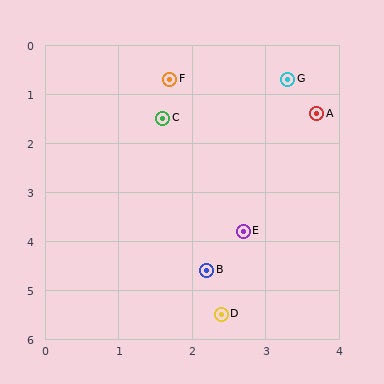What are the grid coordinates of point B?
Point B is at approximately (2.2, 4.6).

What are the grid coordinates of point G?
Point G is at approximately (3.3, 0.7).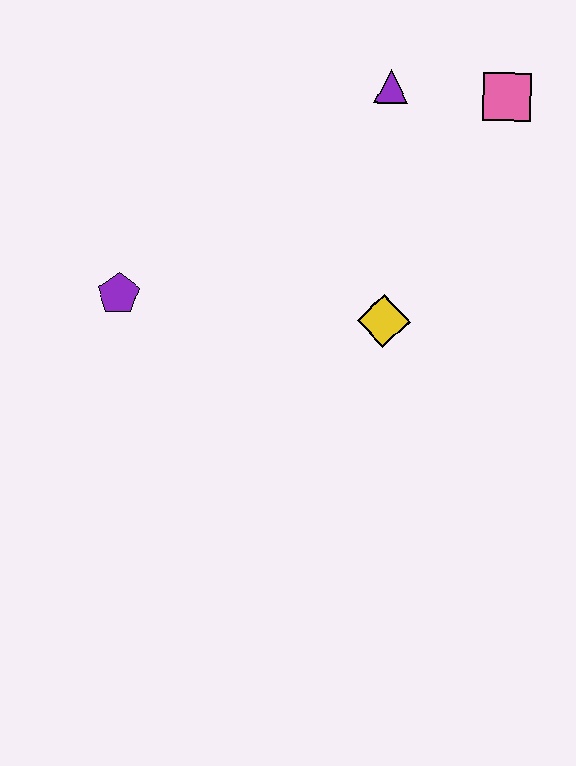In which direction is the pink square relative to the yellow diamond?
The pink square is above the yellow diamond.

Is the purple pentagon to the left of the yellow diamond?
Yes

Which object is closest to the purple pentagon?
The yellow diamond is closest to the purple pentagon.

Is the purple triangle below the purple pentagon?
No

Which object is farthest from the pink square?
The purple pentagon is farthest from the pink square.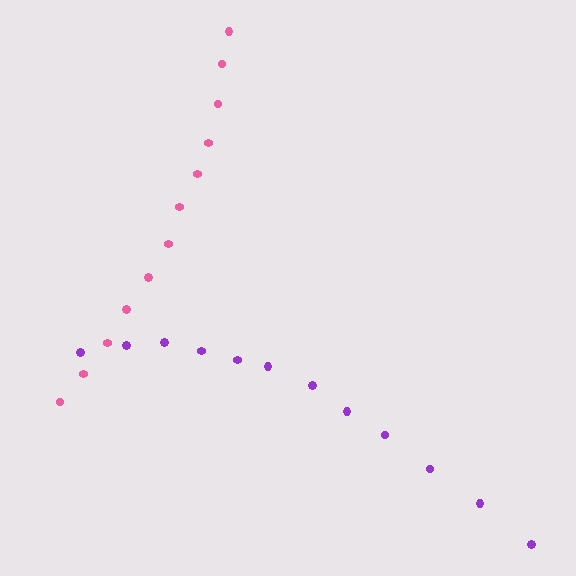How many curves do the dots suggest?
There are 2 distinct paths.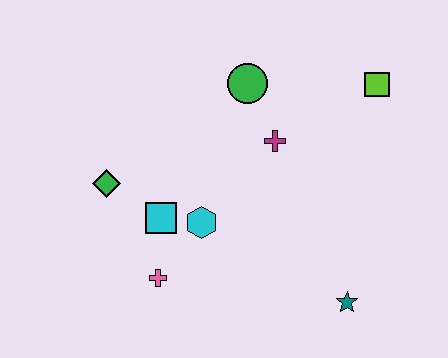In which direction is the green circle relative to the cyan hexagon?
The green circle is above the cyan hexagon.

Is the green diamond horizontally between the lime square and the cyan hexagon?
No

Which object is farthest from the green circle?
The teal star is farthest from the green circle.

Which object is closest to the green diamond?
The cyan square is closest to the green diamond.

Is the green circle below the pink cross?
No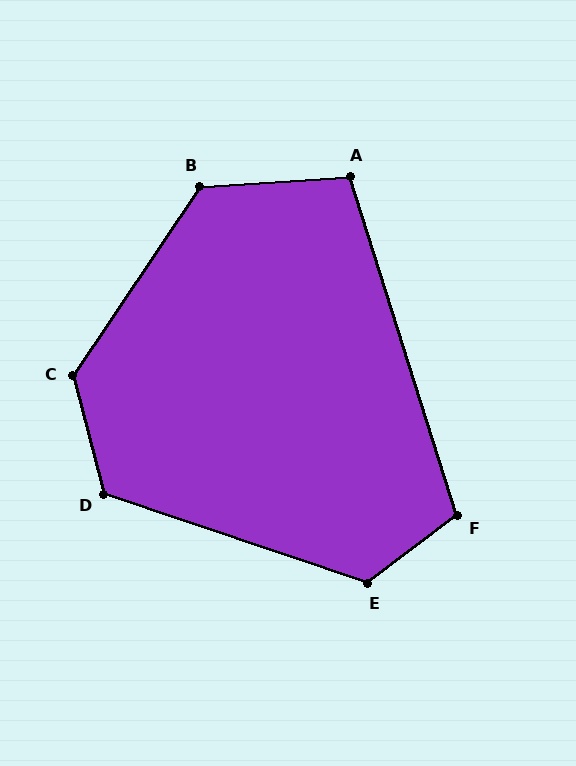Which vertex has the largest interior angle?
C, at approximately 131 degrees.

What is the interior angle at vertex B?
Approximately 128 degrees (obtuse).